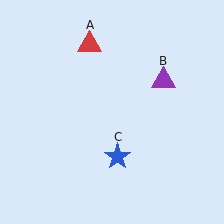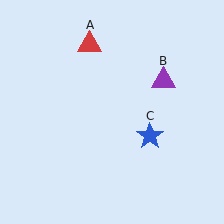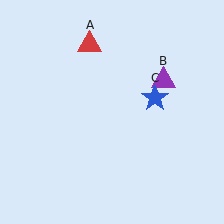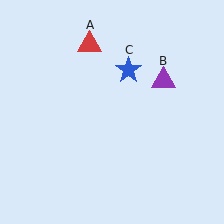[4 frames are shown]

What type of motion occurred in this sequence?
The blue star (object C) rotated counterclockwise around the center of the scene.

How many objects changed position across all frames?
1 object changed position: blue star (object C).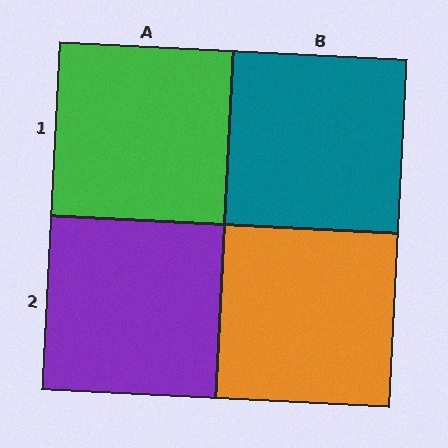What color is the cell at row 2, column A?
Purple.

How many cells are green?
1 cell is green.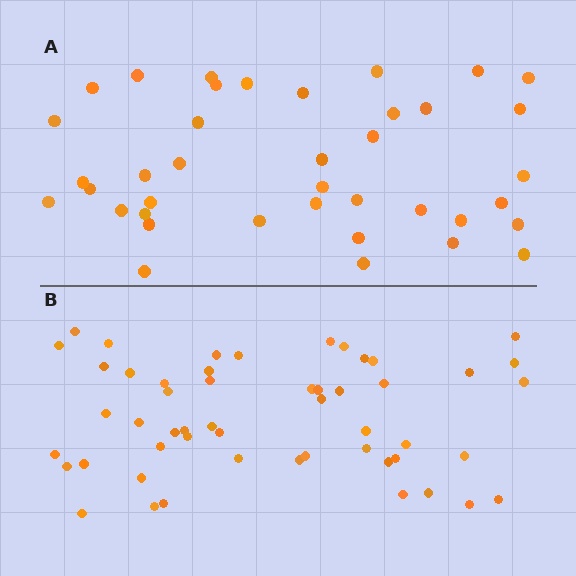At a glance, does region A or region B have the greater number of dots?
Region B (the bottom region) has more dots.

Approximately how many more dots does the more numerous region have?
Region B has approximately 15 more dots than region A.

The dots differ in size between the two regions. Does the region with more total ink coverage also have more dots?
No. Region A has more total ink coverage because its dots are larger, but region B actually contains more individual dots. Total area can be misleading — the number of items is what matters here.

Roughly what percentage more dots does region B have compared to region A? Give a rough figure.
About 35% more.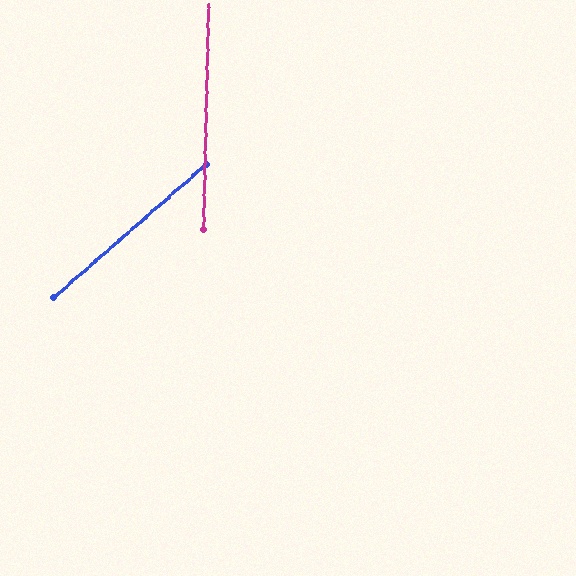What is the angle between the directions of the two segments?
Approximately 48 degrees.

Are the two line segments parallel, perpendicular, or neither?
Neither parallel nor perpendicular — they differ by about 48°.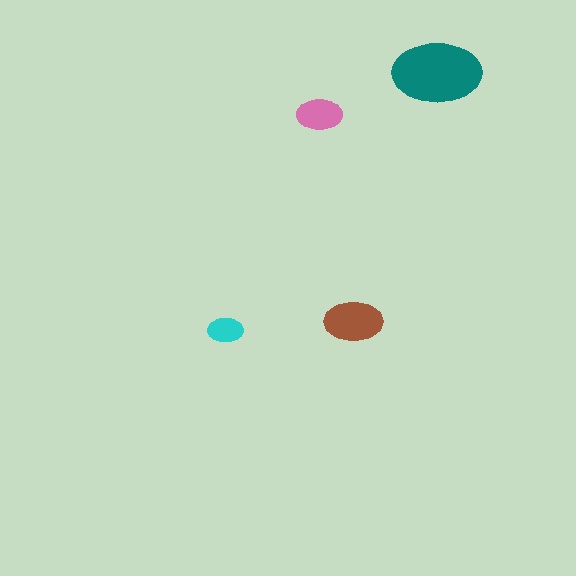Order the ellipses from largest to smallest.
the teal one, the brown one, the pink one, the cyan one.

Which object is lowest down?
The cyan ellipse is bottommost.